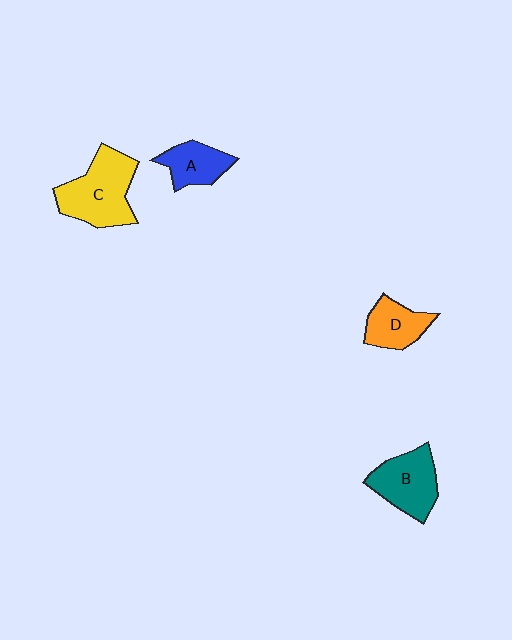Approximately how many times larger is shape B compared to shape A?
Approximately 1.4 times.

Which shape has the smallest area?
Shape A (blue).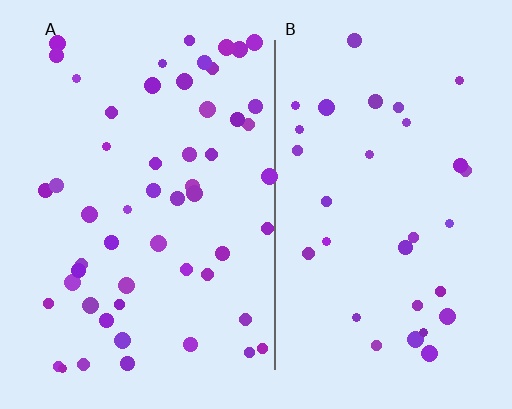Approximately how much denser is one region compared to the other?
Approximately 1.7× — region A over region B.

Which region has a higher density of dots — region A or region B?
A (the left).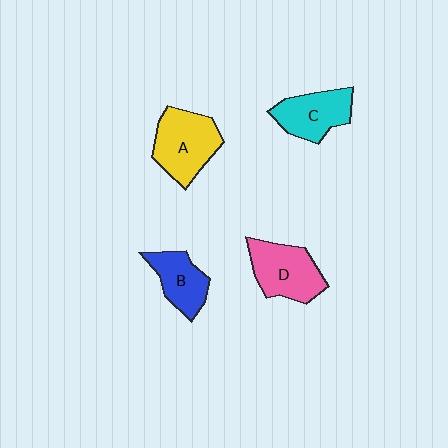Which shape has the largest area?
Shape A (yellow).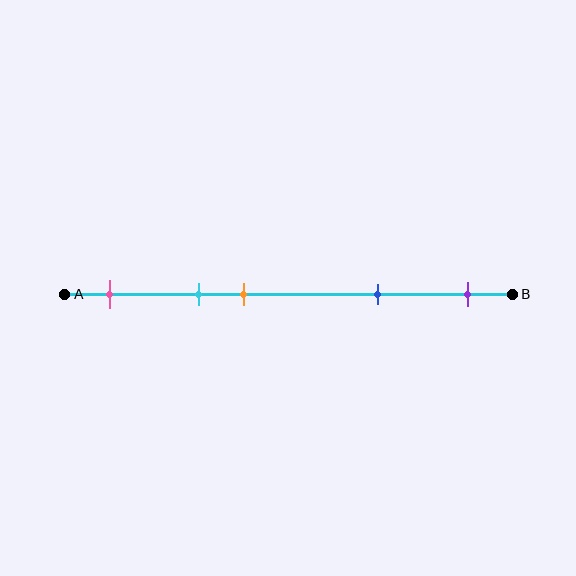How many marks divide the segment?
There are 5 marks dividing the segment.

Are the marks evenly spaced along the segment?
No, the marks are not evenly spaced.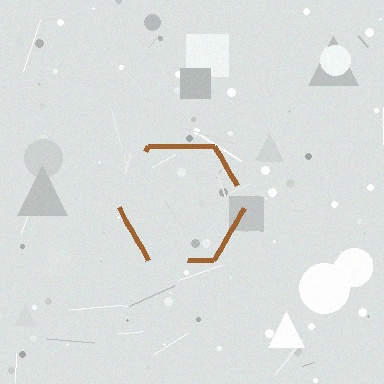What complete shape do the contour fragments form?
The contour fragments form a hexagon.